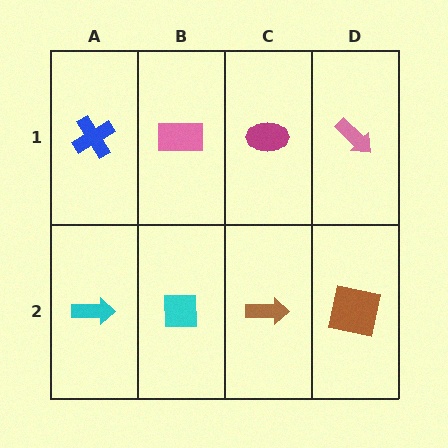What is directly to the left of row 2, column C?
A cyan square.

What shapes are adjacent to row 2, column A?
A blue cross (row 1, column A), a cyan square (row 2, column B).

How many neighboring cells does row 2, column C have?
3.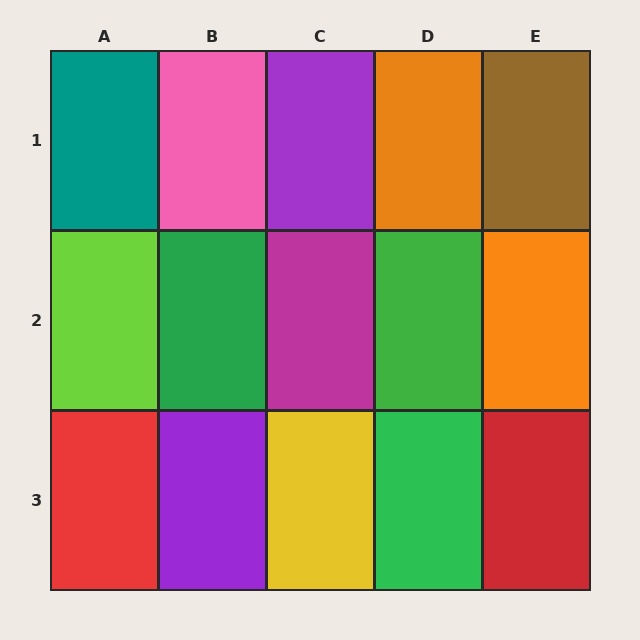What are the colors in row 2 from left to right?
Lime, green, magenta, green, orange.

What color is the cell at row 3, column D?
Green.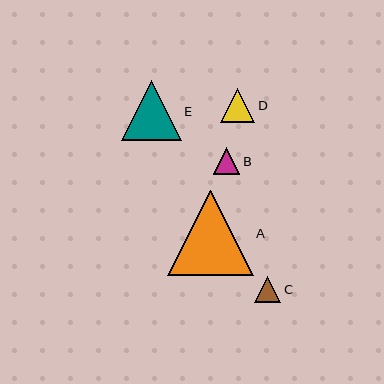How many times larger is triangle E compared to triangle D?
Triangle E is approximately 1.7 times the size of triangle D.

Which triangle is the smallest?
Triangle C is the smallest with a size of approximately 27 pixels.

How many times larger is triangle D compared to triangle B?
Triangle D is approximately 1.3 times the size of triangle B.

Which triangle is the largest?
Triangle A is the largest with a size of approximately 86 pixels.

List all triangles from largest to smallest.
From largest to smallest: A, E, D, B, C.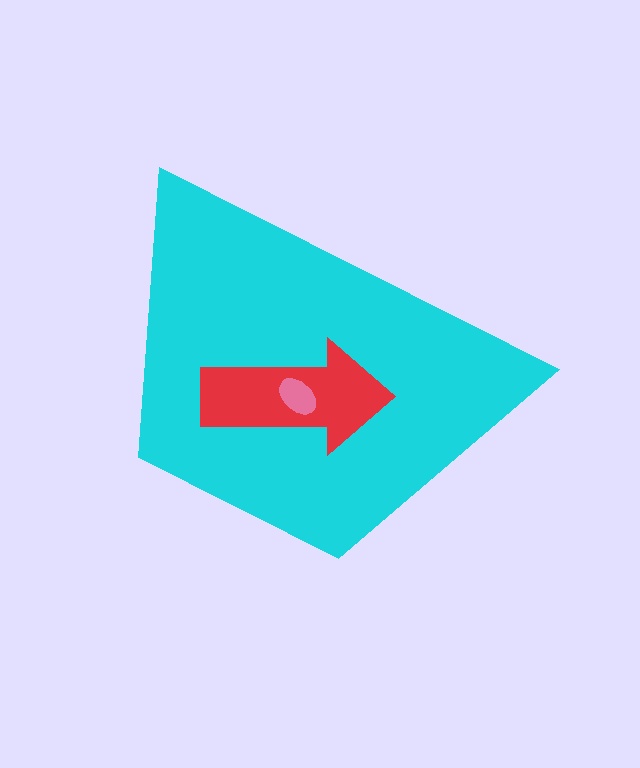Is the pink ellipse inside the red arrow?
Yes.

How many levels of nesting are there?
3.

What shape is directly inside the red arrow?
The pink ellipse.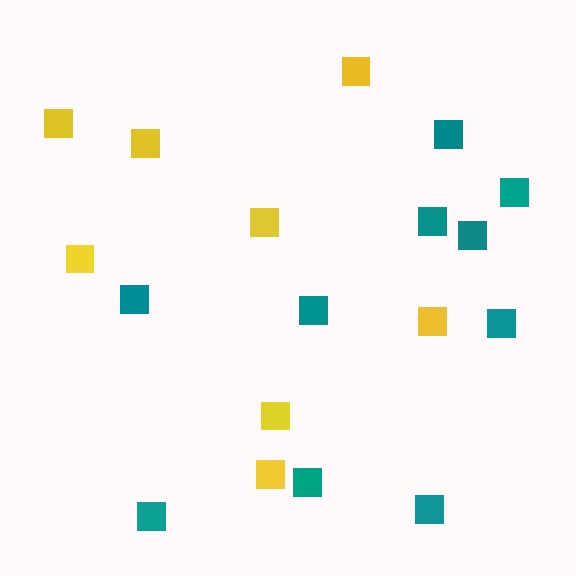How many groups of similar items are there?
There are 2 groups: one group of teal squares (10) and one group of yellow squares (8).